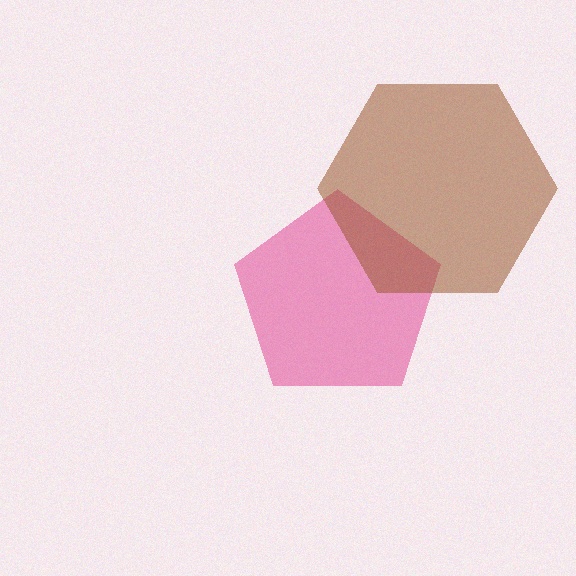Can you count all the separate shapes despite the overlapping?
Yes, there are 2 separate shapes.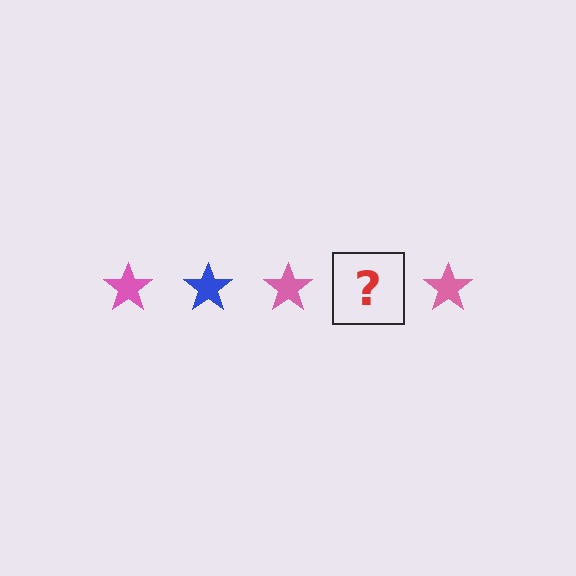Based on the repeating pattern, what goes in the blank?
The blank should be a blue star.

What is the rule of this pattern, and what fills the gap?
The rule is that the pattern cycles through pink, blue stars. The gap should be filled with a blue star.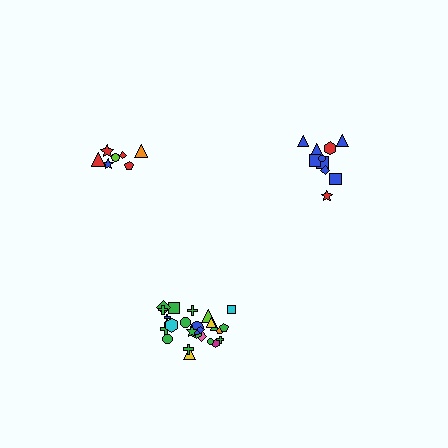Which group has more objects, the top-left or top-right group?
The top-right group.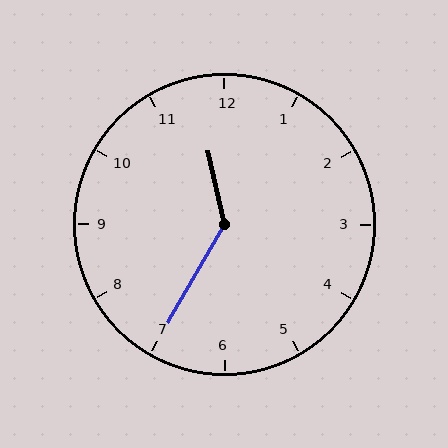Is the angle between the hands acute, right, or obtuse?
It is obtuse.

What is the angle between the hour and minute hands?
Approximately 138 degrees.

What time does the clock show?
11:35.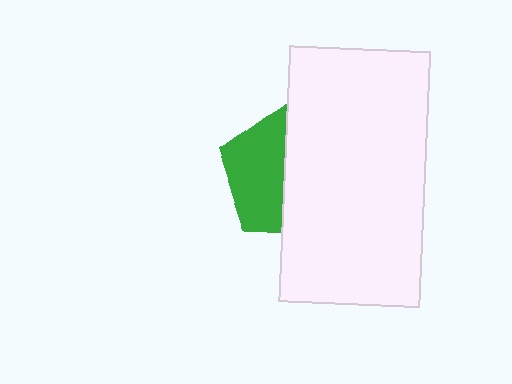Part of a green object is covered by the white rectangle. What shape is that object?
It is a pentagon.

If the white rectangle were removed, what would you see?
You would see the complete green pentagon.